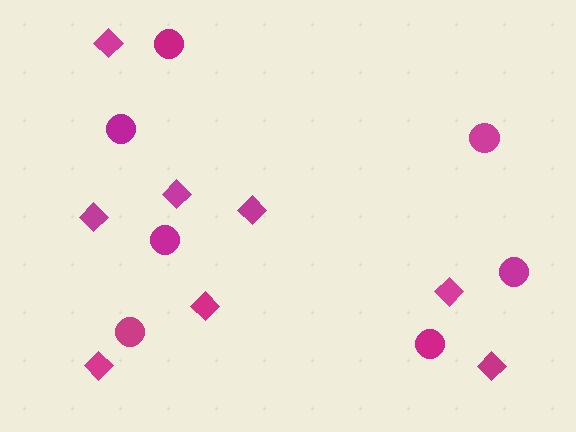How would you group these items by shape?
There are 2 groups: one group of diamonds (8) and one group of circles (7).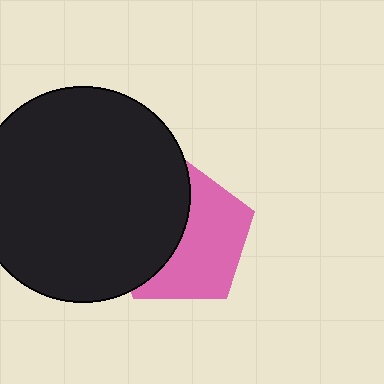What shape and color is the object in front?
The object in front is a black circle.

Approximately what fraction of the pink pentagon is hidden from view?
Roughly 46% of the pink pentagon is hidden behind the black circle.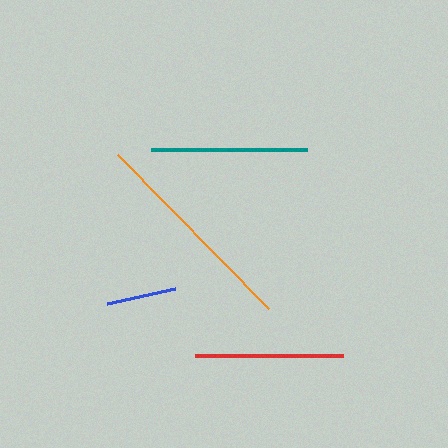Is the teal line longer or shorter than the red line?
The teal line is longer than the red line.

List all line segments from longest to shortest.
From longest to shortest: orange, teal, red, blue.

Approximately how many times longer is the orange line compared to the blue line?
The orange line is approximately 3.1 times the length of the blue line.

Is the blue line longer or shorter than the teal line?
The teal line is longer than the blue line.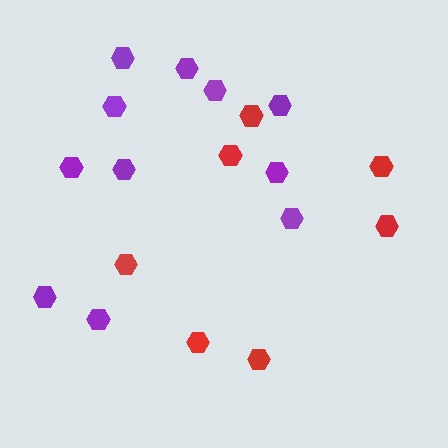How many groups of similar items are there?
There are 2 groups: one group of red hexagons (7) and one group of purple hexagons (11).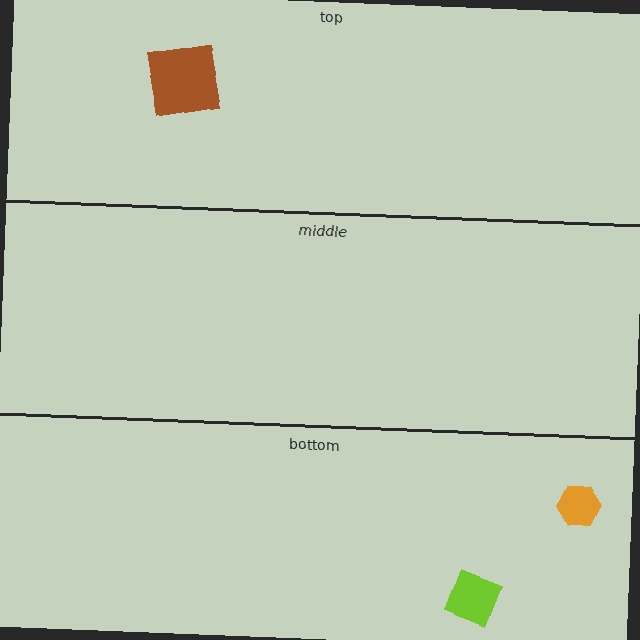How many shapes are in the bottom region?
2.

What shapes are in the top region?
The brown square.